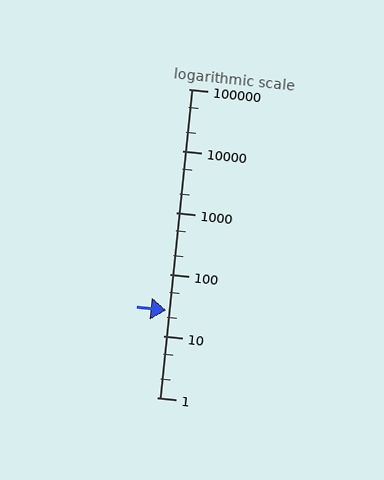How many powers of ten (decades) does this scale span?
The scale spans 5 decades, from 1 to 100000.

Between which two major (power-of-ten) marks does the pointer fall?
The pointer is between 10 and 100.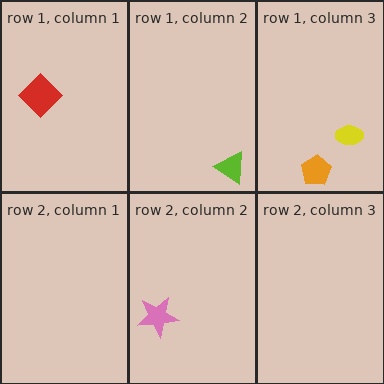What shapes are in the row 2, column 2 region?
The pink star.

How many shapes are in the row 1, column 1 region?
1.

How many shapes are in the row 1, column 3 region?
2.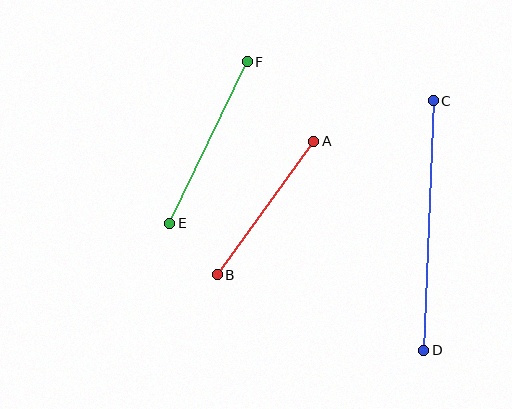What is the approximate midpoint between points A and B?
The midpoint is at approximately (266, 208) pixels.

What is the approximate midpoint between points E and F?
The midpoint is at approximately (209, 143) pixels.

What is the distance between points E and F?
The distance is approximately 179 pixels.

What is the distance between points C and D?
The distance is approximately 250 pixels.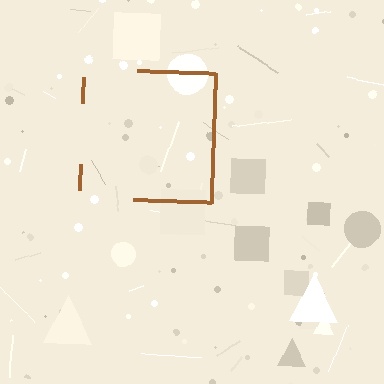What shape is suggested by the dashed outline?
The dashed outline suggests a square.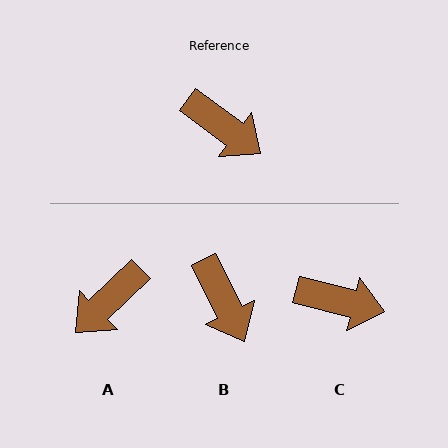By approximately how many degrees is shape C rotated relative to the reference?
Approximately 23 degrees counter-clockwise.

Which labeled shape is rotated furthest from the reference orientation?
A, about 99 degrees away.